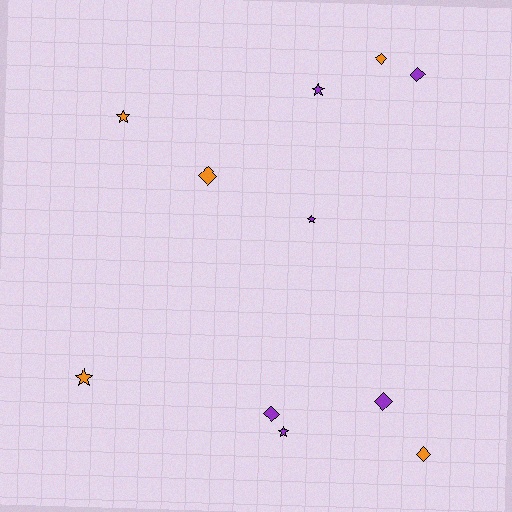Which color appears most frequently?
Purple, with 6 objects.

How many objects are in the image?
There are 11 objects.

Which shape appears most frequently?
Diamond, with 6 objects.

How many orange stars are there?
There are 2 orange stars.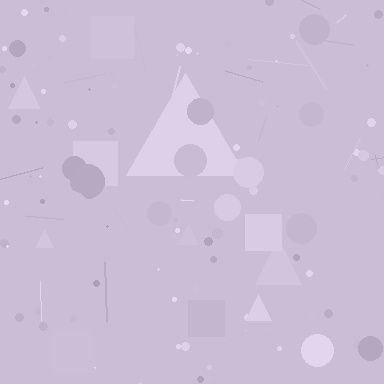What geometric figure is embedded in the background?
A triangle is embedded in the background.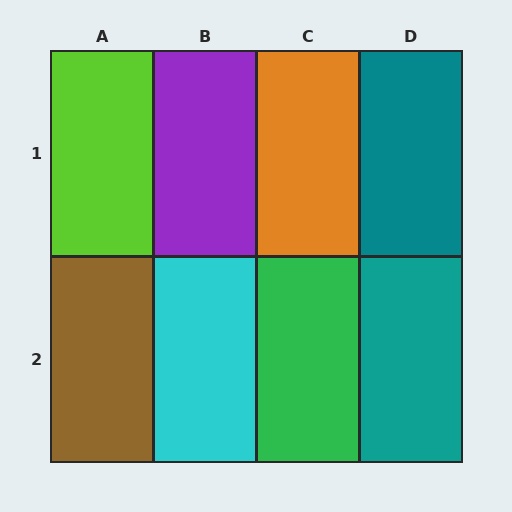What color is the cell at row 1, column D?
Teal.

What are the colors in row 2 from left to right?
Brown, cyan, green, teal.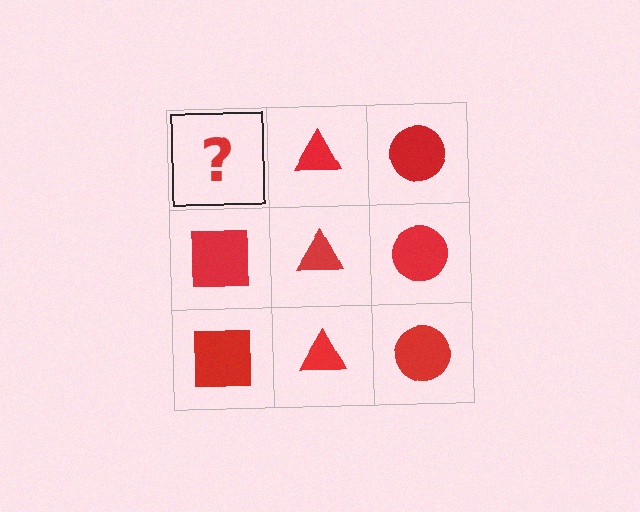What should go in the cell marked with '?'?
The missing cell should contain a red square.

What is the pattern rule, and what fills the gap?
The rule is that each column has a consistent shape. The gap should be filled with a red square.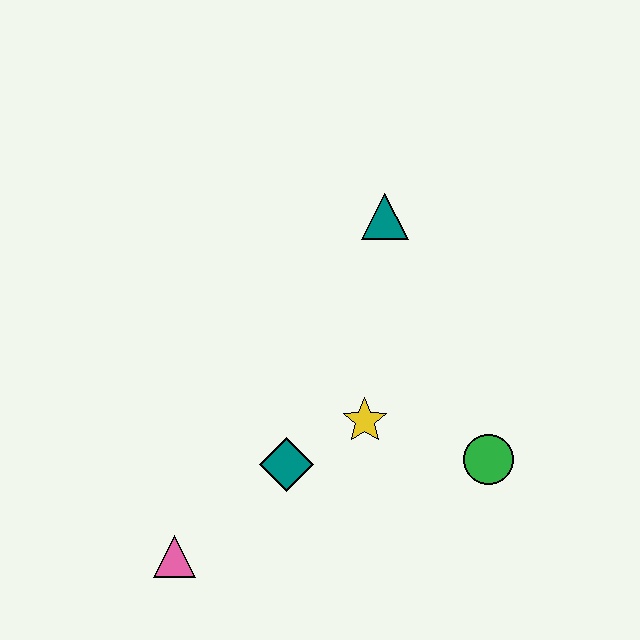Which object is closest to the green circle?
The yellow star is closest to the green circle.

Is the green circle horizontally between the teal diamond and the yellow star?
No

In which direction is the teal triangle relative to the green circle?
The teal triangle is above the green circle.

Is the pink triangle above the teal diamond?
No